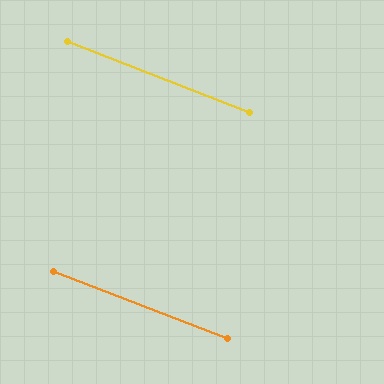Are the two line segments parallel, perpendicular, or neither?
Parallel — their directions differ by only 0.3°.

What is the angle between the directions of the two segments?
Approximately 0 degrees.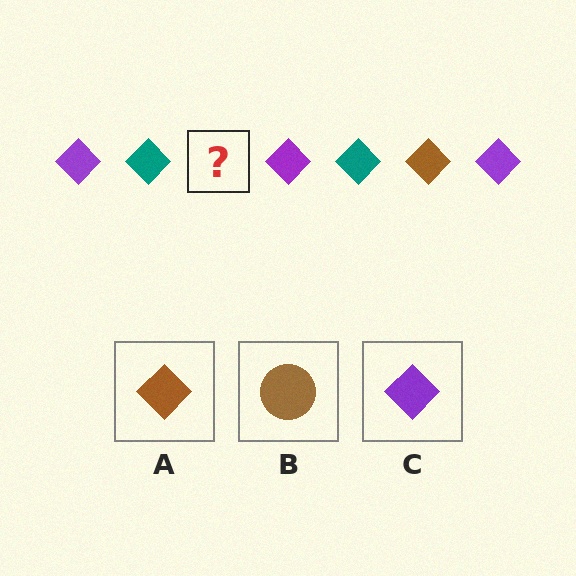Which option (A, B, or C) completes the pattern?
A.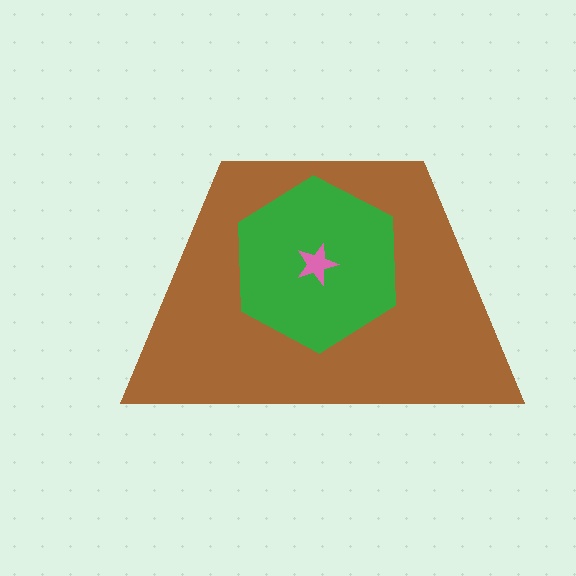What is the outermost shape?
The brown trapezoid.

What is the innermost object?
The pink star.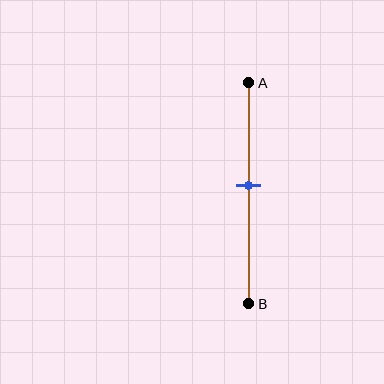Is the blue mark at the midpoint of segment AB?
No, the mark is at about 45% from A, not at the 50% midpoint.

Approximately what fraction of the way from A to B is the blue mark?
The blue mark is approximately 45% of the way from A to B.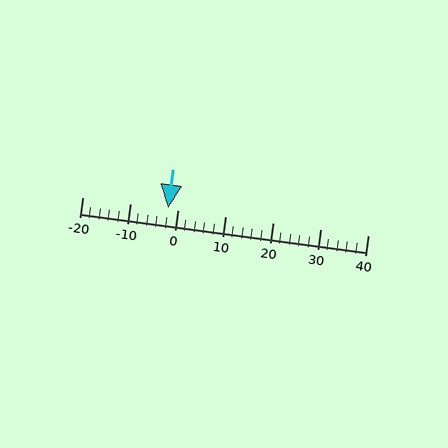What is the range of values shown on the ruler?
The ruler shows values from -20 to 40.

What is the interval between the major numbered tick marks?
The major tick marks are spaced 10 units apart.